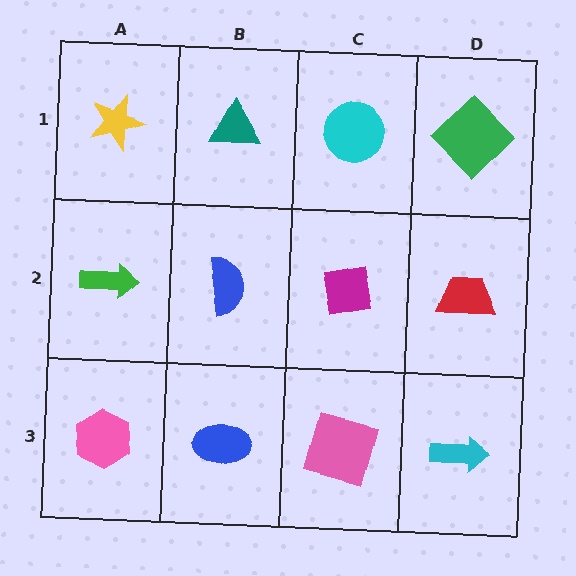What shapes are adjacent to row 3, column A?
A green arrow (row 2, column A), a blue ellipse (row 3, column B).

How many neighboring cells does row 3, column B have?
3.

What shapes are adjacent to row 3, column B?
A blue semicircle (row 2, column B), a pink hexagon (row 3, column A), a pink square (row 3, column C).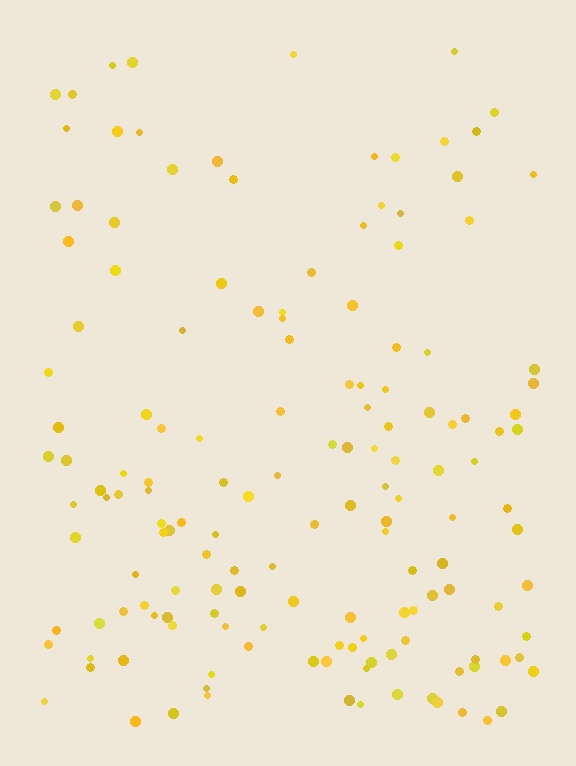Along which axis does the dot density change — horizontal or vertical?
Vertical.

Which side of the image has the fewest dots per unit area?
The top.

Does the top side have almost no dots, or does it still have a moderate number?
Still a moderate number, just noticeably fewer than the bottom.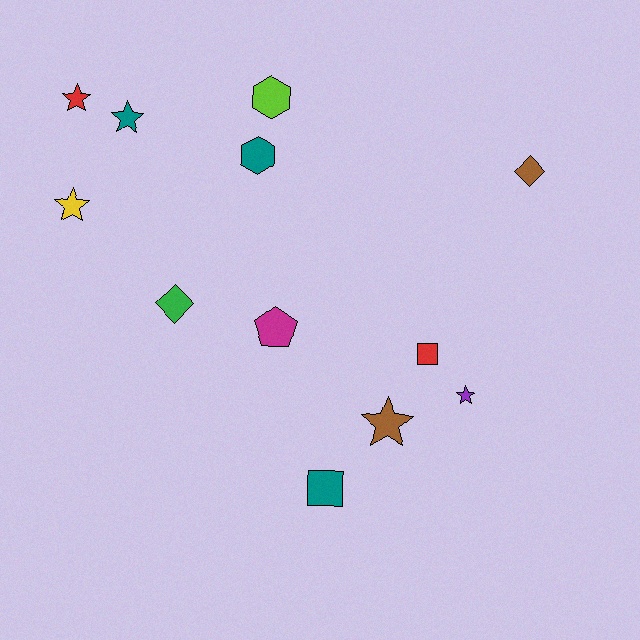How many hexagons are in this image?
There are 2 hexagons.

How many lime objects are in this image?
There is 1 lime object.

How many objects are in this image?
There are 12 objects.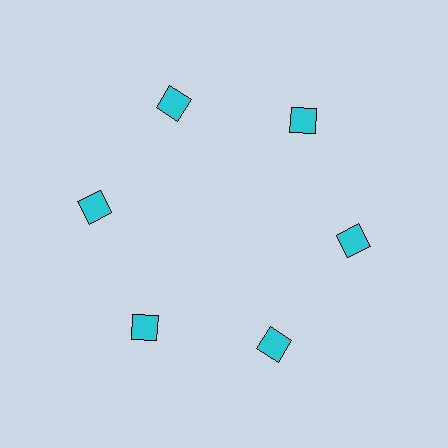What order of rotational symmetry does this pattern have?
This pattern has 6-fold rotational symmetry.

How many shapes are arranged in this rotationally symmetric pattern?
There are 6 shapes, arranged in 6 groups of 1.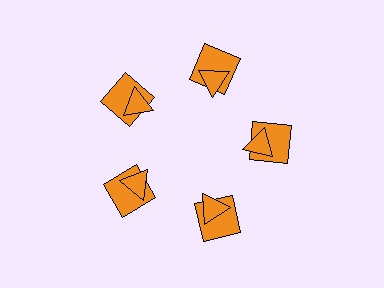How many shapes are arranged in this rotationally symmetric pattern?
There are 10 shapes, arranged in 5 groups of 2.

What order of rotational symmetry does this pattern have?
This pattern has 5-fold rotational symmetry.